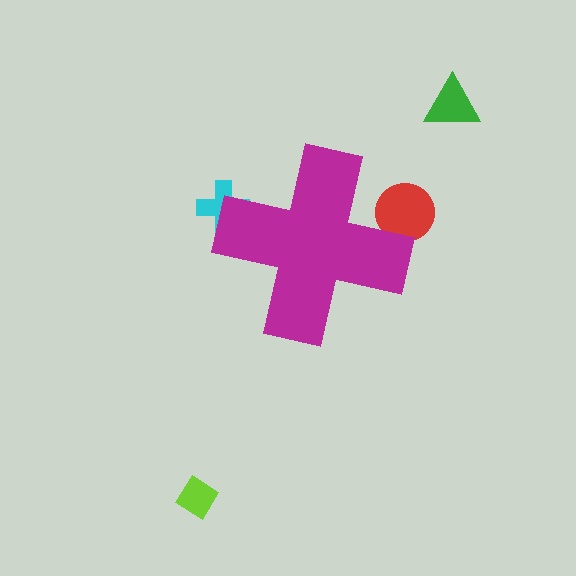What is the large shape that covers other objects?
A magenta cross.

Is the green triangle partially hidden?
No, the green triangle is fully visible.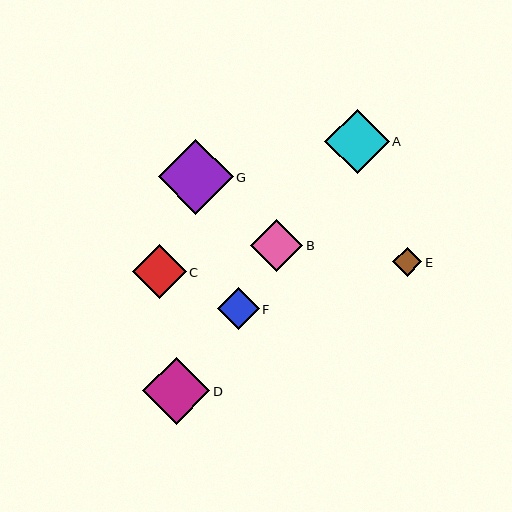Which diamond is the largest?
Diamond G is the largest with a size of approximately 75 pixels.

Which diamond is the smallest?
Diamond E is the smallest with a size of approximately 29 pixels.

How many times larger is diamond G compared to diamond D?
Diamond G is approximately 1.1 times the size of diamond D.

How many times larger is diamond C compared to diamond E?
Diamond C is approximately 1.8 times the size of diamond E.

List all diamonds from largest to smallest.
From largest to smallest: G, D, A, C, B, F, E.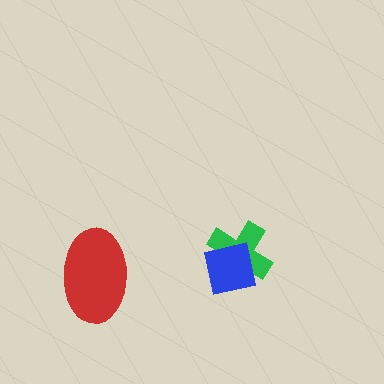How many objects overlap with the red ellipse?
0 objects overlap with the red ellipse.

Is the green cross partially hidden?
Yes, it is partially covered by another shape.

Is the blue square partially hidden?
No, no other shape covers it.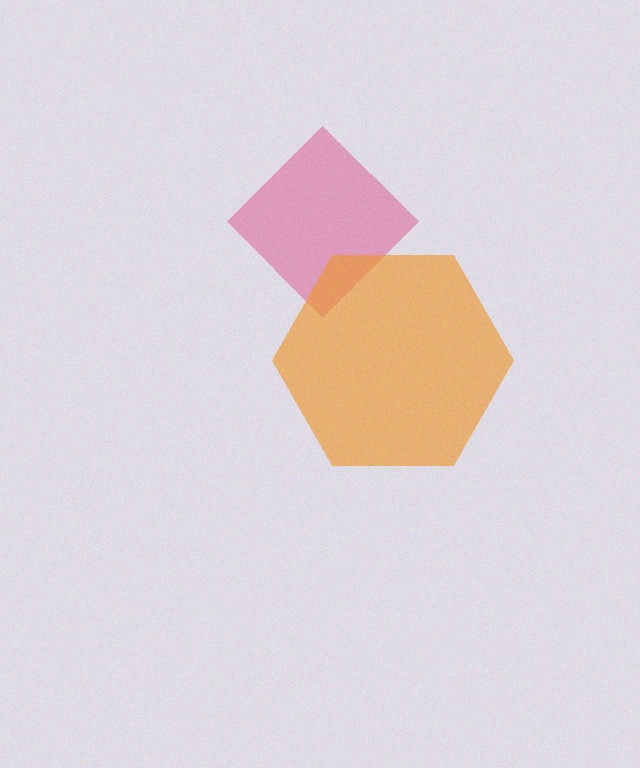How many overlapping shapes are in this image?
There are 2 overlapping shapes in the image.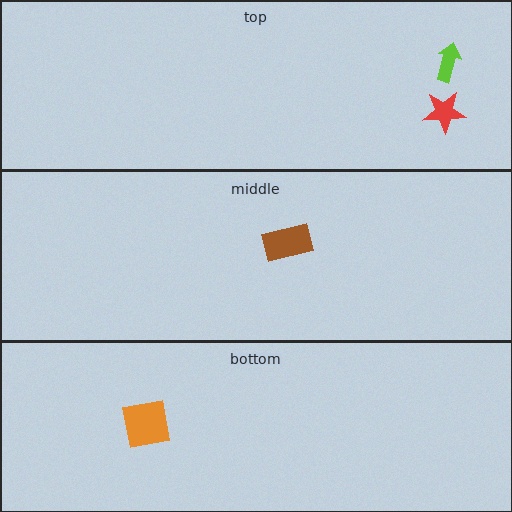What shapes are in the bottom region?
The orange square.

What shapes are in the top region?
The lime arrow, the red star.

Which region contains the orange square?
The bottom region.